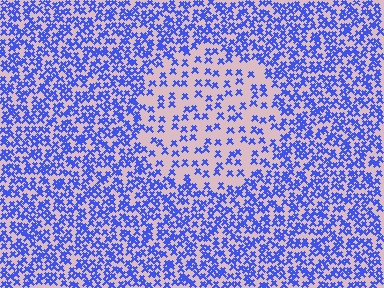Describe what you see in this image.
The image contains small blue elements arranged at two different densities. A circle-shaped region is visible where the elements are less densely packed than the surrounding area.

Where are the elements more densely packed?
The elements are more densely packed outside the circle boundary.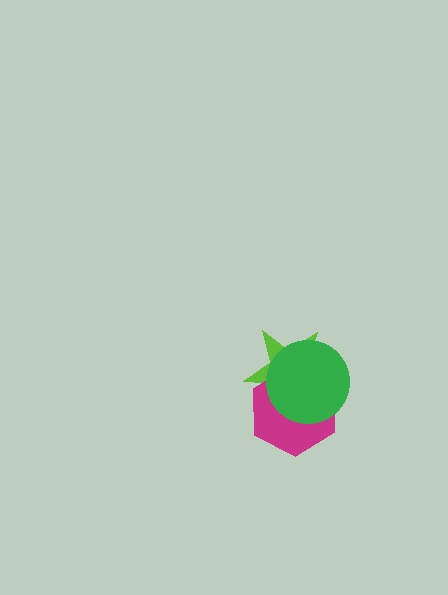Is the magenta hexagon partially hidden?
Yes, it is partially covered by another shape.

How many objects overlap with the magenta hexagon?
2 objects overlap with the magenta hexagon.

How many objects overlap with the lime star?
2 objects overlap with the lime star.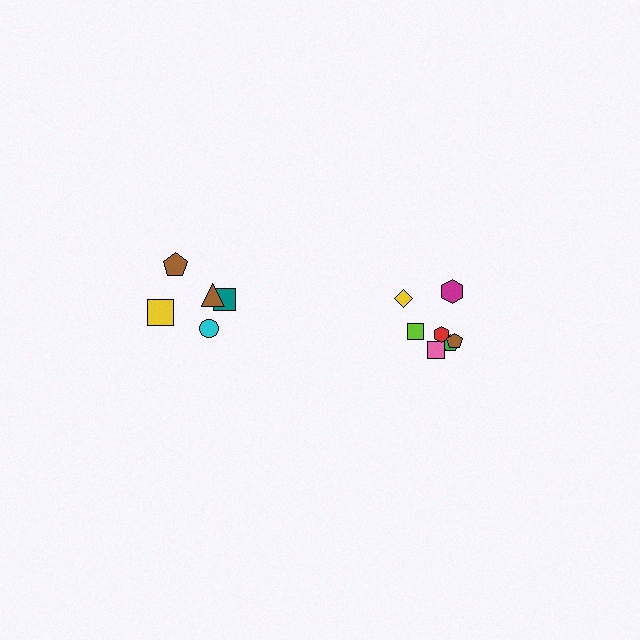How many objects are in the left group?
There are 5 objects.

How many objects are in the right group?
There are 7 objects.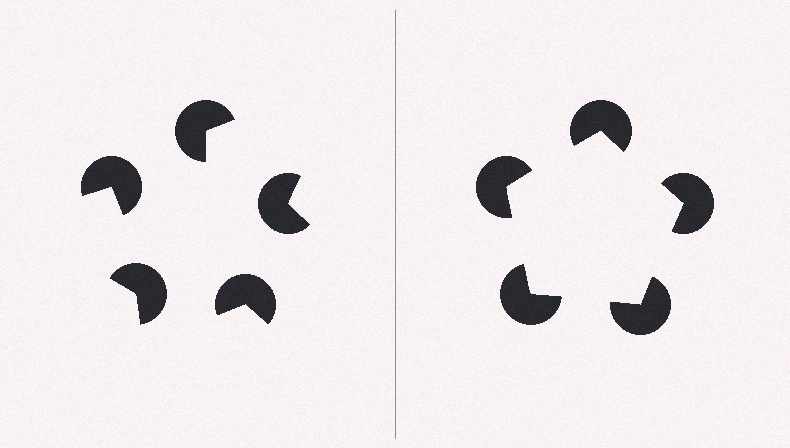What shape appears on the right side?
An illusory pentagon.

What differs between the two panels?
The pac-man discs are positioned identically on both sides; only the wedge orientations differ. On the right they align to a pentagon; on the left they are misaligned.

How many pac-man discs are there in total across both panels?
10 — 5 on each side.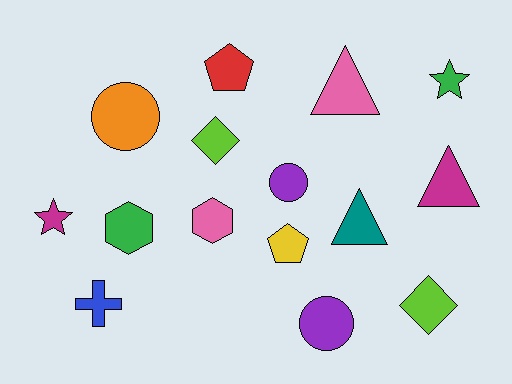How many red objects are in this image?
There is 1 red object.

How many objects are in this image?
There are 15 objects.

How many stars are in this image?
There are 2 stars.